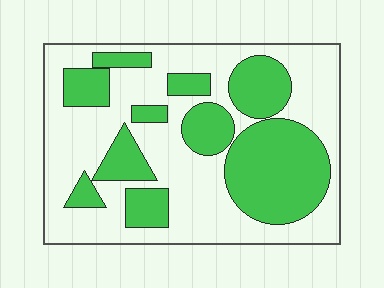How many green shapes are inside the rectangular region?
10.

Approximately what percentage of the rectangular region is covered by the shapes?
Approximately 40%.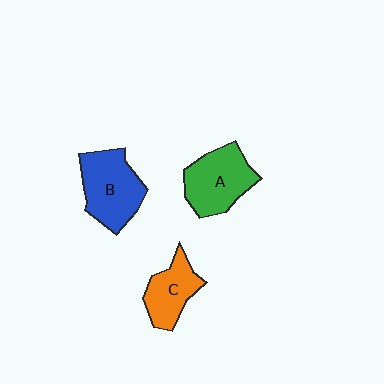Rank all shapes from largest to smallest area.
From largest to smallest: B (blue), A (green), C (orange).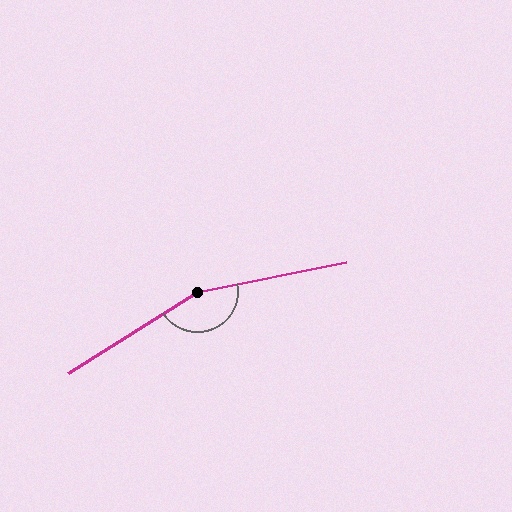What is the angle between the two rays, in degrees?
Approximately 159 degrees.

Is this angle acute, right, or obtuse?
It is obtuse.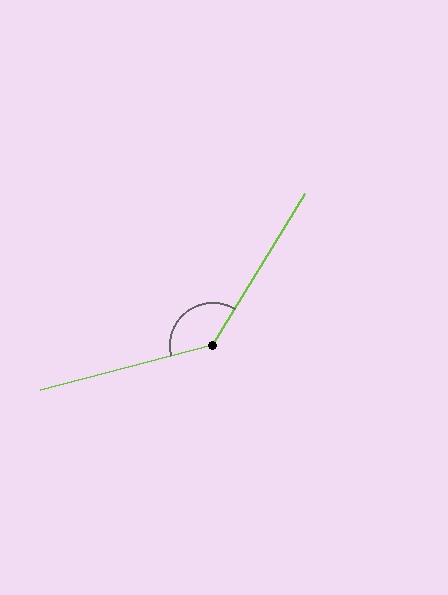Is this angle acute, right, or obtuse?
It is obtuse.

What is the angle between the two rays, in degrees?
Approximately 136 degrees.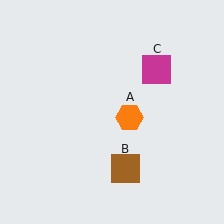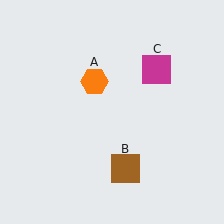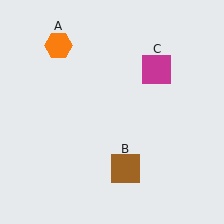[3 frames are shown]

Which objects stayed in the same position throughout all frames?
Brown square (object B) and magenta square (object C) remained stationary.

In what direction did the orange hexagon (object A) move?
The orange hexagon (object A) moved up and to the left.